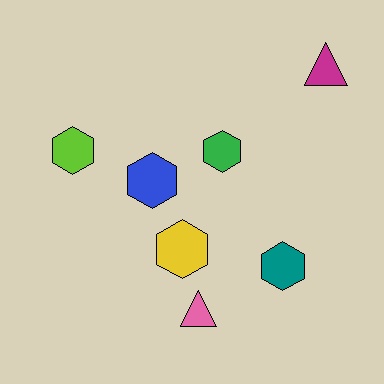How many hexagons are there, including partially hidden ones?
There are 5 hexagons.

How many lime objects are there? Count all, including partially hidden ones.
There is 1 lime object.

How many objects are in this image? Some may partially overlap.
There are 7 objects.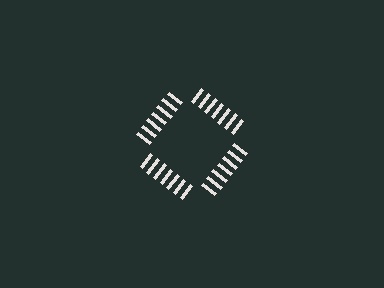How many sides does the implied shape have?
4 sides — the line-ends trace a square.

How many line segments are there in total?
28 — 7 along each of the 4 edges.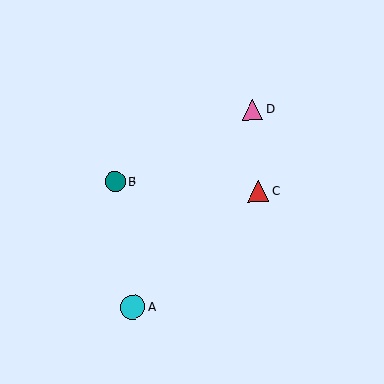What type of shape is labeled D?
Shape D is a pink triangle.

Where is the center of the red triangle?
The center of the red triangle is at (258, 192).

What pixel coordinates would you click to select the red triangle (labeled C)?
Click at (258, 192) to select the red triangle C.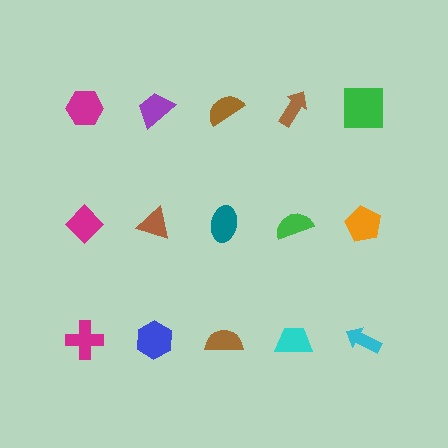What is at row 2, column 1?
A magenta diamond.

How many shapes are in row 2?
5 shapes.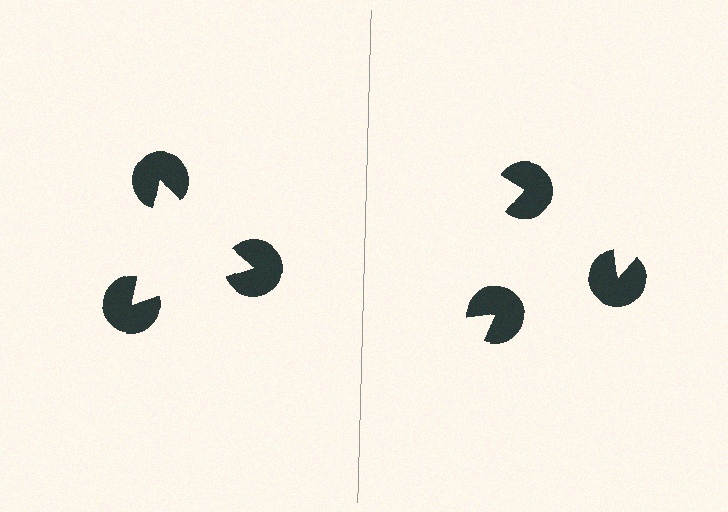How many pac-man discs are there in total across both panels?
6 — 3 on each side.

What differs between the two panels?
The pac-man discs are positioned identically on both sides; only the wedge orientations differ. On the left they align to a triangle; on the right they are misaligned.